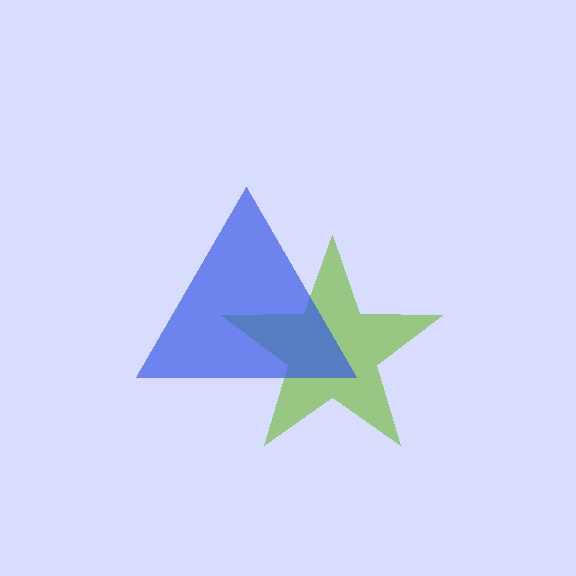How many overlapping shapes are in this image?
There are 2 overlapping shapes in the image.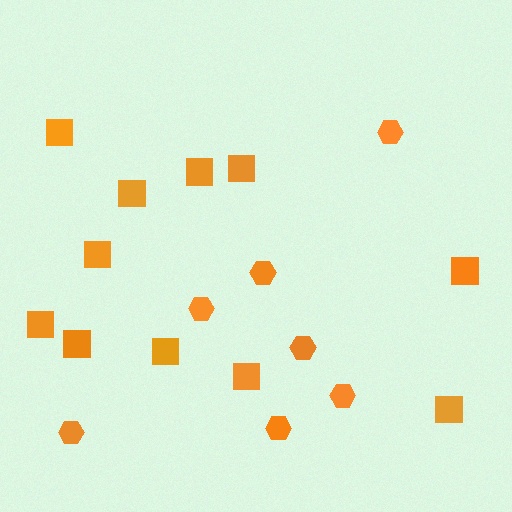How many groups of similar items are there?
There are 2 groups: one group of squares (11) and one group of hexagons (7).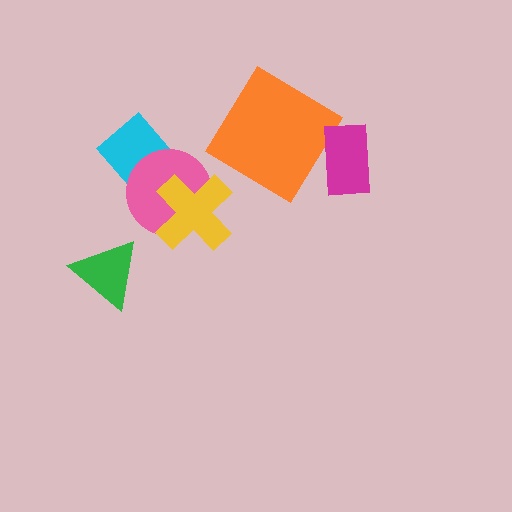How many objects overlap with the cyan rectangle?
2 objects overlap with the cyan rectangle.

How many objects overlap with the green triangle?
0 objects overlap with the green triangle.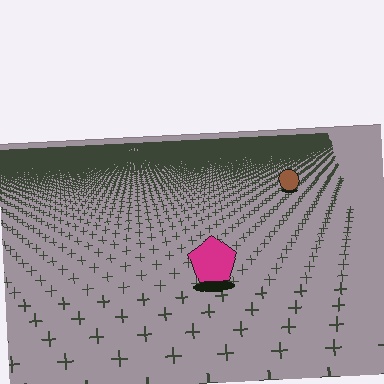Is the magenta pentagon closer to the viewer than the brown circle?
Yes. The magenta pentagon is closer — you can tell from the texture gradient: the ground texture is coarser near it.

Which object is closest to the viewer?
The magenta pentagon is closest. The texture marks near it are larger and more spread out.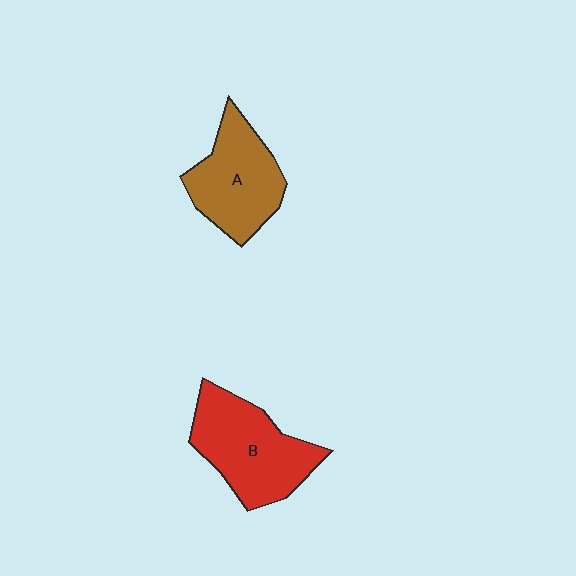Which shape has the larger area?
Shape B (red).